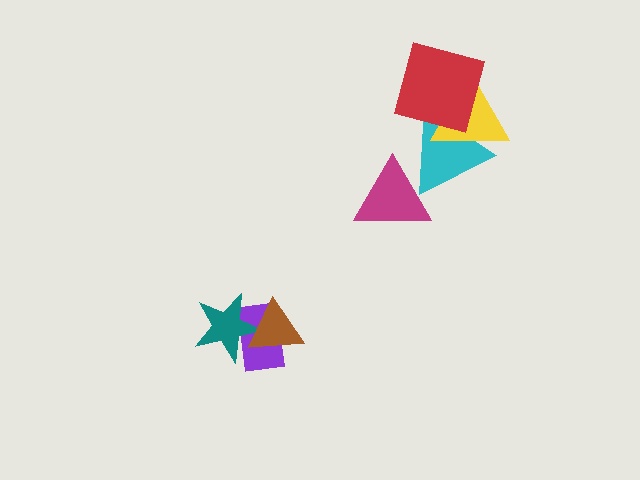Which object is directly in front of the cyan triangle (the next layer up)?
The yellow triangle is directly in front of the cyan triangle.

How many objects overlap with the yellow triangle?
2 objects overlap with the yellow triangle.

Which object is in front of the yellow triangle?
The red square is in front of the yellow triangle.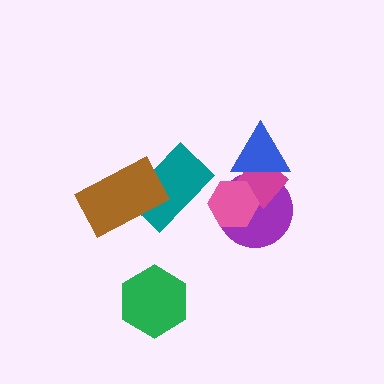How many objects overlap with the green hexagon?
0 objects overlap with the green hexagon.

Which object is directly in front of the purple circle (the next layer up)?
The magenta diamond is directly in front of the purple circle.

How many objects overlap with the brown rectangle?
1 object overlaps with the brown rectangle.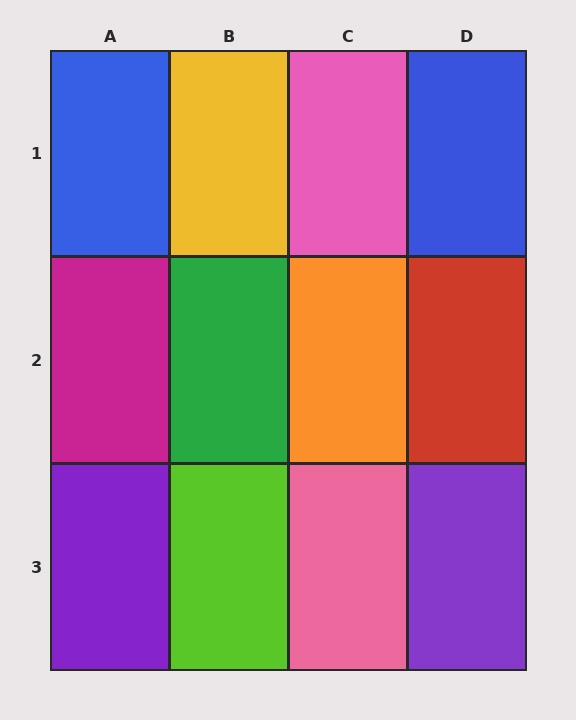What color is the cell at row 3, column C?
Pink.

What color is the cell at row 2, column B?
Green.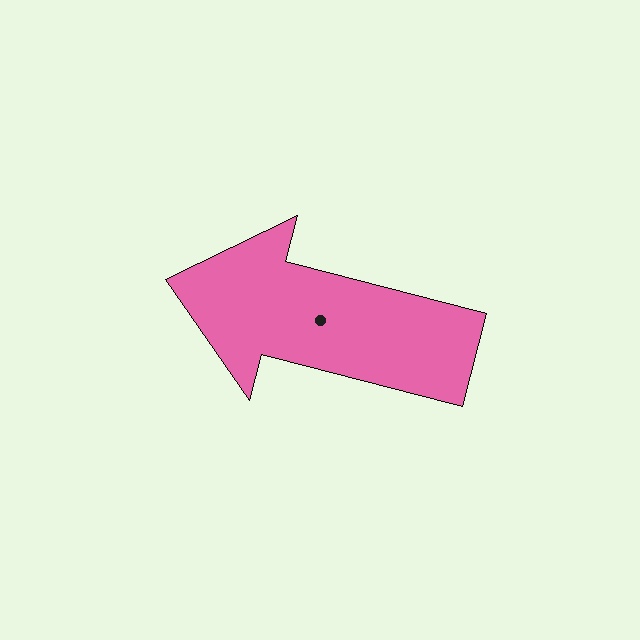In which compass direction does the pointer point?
West.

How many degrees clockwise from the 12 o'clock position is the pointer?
Approximately 285 degrees.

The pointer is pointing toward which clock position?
Roughly 9 o'clock.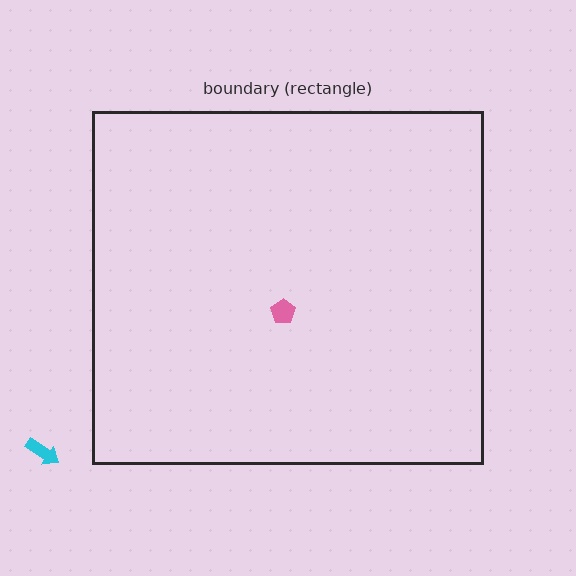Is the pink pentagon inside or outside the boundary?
Inside.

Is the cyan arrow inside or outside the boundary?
Outside.